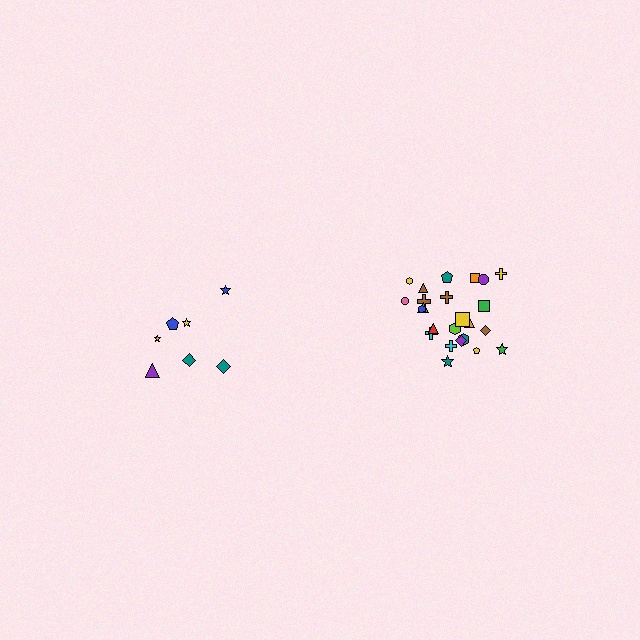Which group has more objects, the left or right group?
The right group.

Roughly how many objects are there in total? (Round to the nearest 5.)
Roughly 30 objects in total.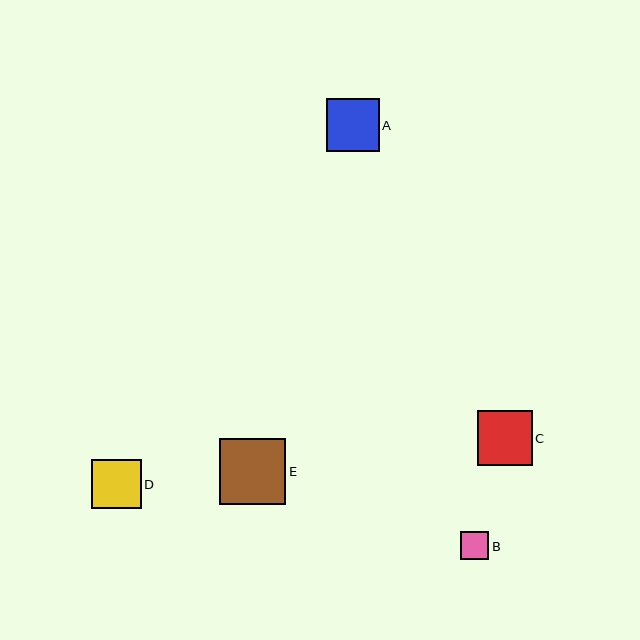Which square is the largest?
Square E is the largest with a size of approximately 66 pixels.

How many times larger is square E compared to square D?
Square E is approximately 1.3 times the size of square D.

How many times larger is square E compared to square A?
Square E is approximately 1.2 times the size of square A.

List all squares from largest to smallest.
From largest to smallest: E, C, A, D, B.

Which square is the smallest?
Square B is the smallest with a size of approximately 28 pixels.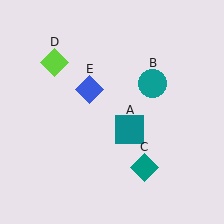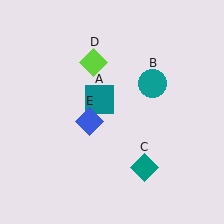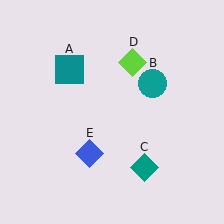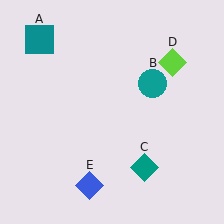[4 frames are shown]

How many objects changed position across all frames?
3 objects changed position: teal square (object A), lime diamond (object D), blue diamond (object E).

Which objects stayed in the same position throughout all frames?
Teal circle (object B) and teal diamond (object C) remained stationary.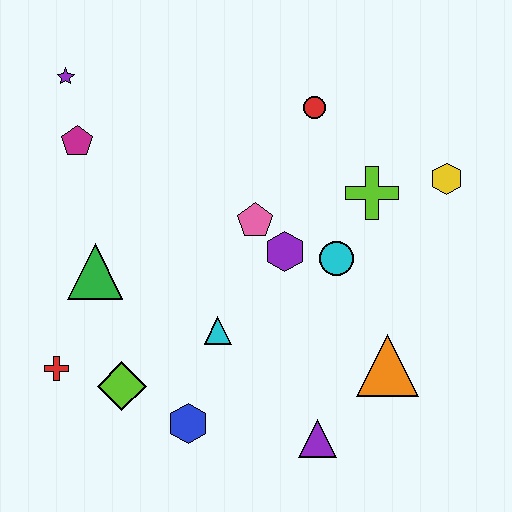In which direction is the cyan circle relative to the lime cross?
The cyan circle is below the lime cross.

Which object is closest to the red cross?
The lime diamond is closest to the red cross.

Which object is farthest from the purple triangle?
The purple star is farthest from the purple triangle.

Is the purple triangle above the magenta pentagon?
No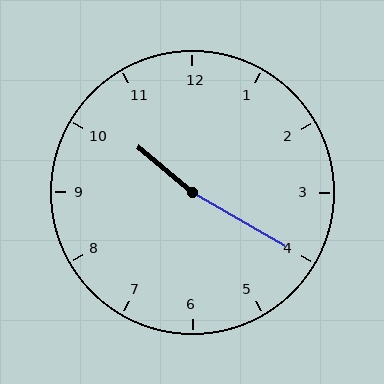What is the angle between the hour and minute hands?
Approximately 170 degrees.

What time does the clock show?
10:20.